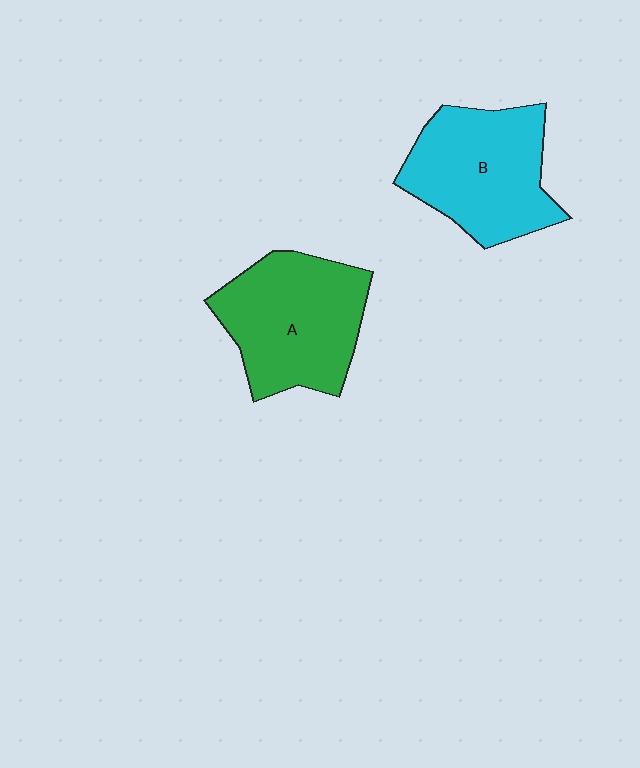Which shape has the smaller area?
Shape B (cyan).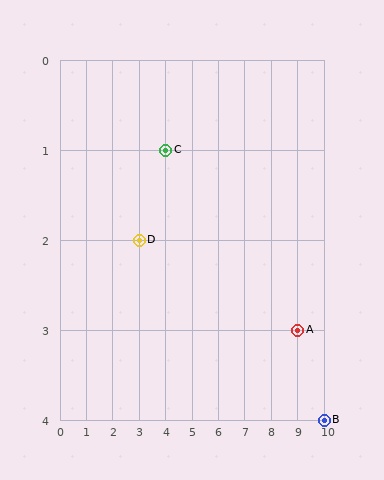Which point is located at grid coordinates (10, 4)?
Point B is at (10, 4).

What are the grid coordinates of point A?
Point A is at grid coordinates (9, 3).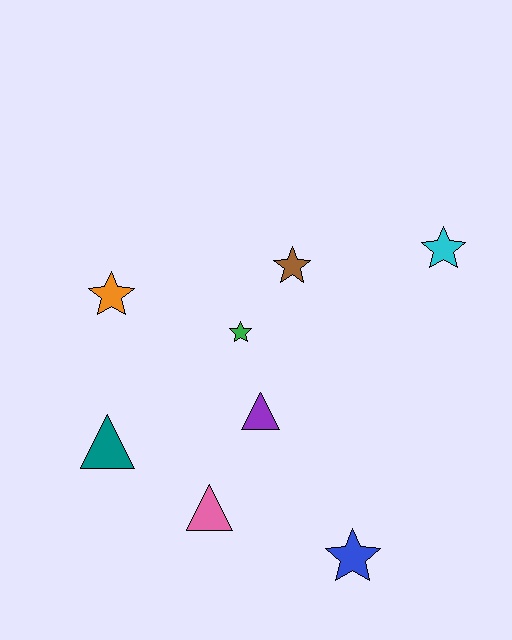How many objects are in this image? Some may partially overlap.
There are 8 objects.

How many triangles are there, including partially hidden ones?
There are 3 triangles.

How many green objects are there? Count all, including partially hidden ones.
There is 1 green object.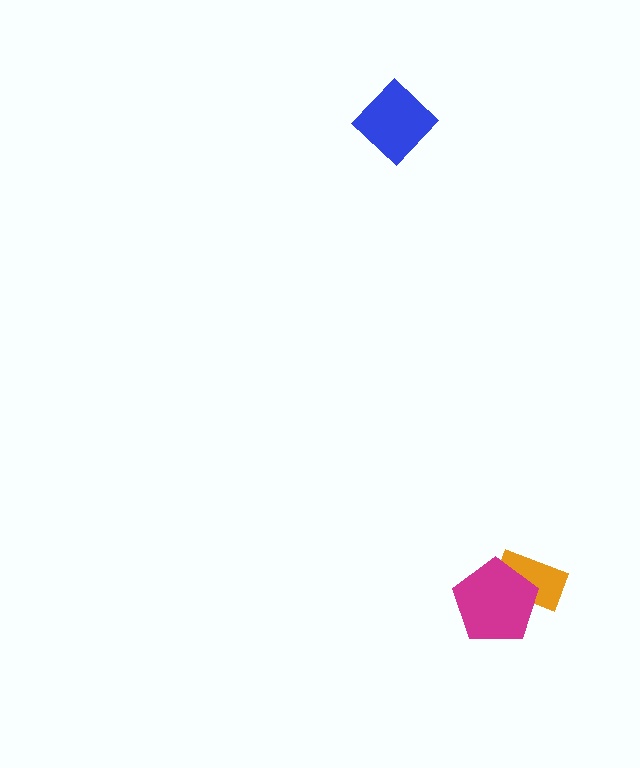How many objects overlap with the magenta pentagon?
1 object overlaps with the magenta pentagon.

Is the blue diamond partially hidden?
No, no other shape covers it.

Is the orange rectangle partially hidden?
Yes, it is partially covered by another shape.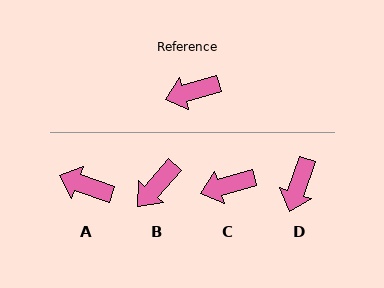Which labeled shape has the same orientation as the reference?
C.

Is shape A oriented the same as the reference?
No, it is off by about 36 degrees.